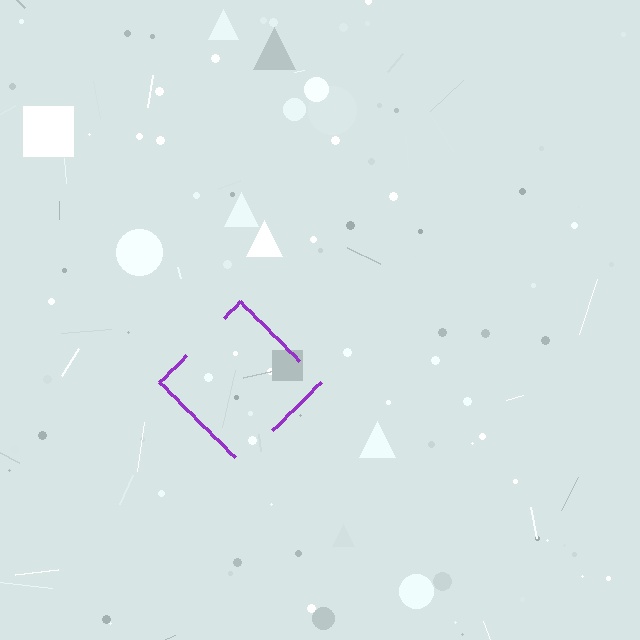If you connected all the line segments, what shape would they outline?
They would outline a diamond.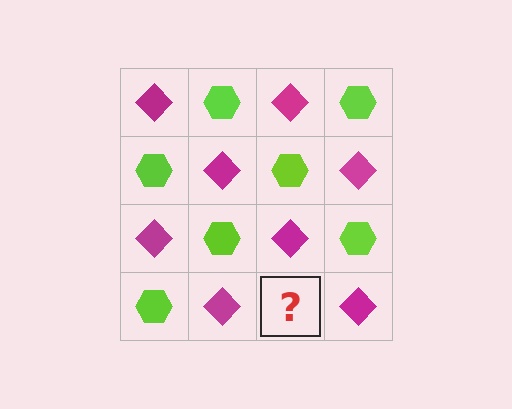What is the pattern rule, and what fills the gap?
The rule is that it alternates magenta diamond and lime hexagon in a checkerboard pattern. The gap should be filled with a lime hexagon.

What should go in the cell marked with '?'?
The missing cell should contain a lime hexagon.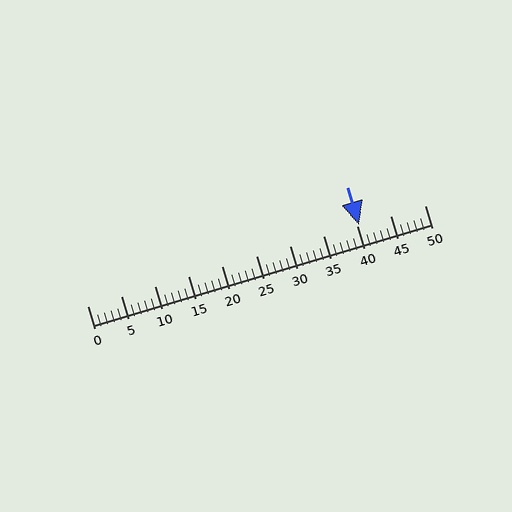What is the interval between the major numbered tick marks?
The major tick marks are spaced 5 units apart.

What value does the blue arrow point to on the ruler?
The blue arrow points to approximately 40.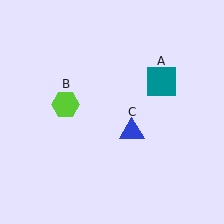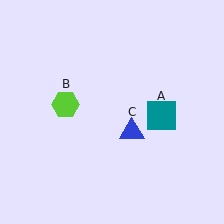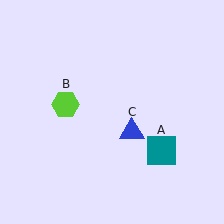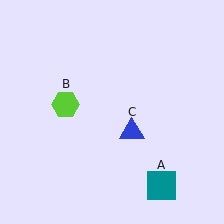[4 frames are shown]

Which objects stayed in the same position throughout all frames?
Lime hexagon (object B) and blue triangle (object C) remained stationary.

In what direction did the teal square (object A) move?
The teal square (object A) moved down.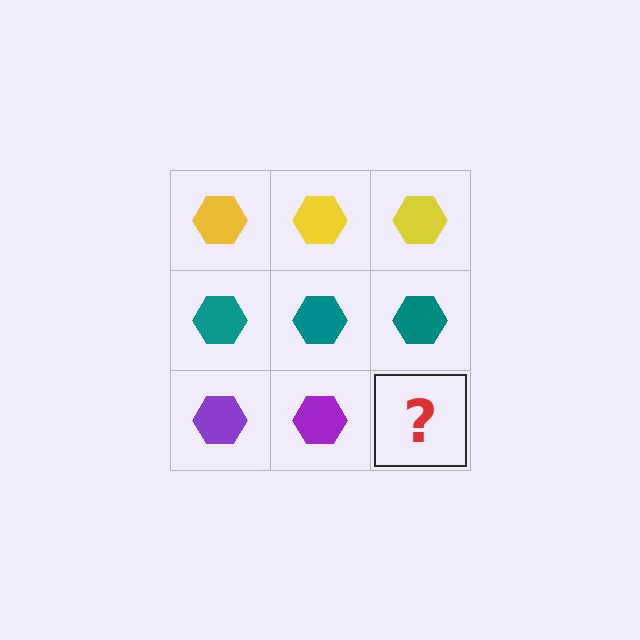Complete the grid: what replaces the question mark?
The question mark should be replaced with a purple hexagon.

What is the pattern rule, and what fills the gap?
The rule is that each row has a consistent color. The gap should be filled with a purple hexagon.